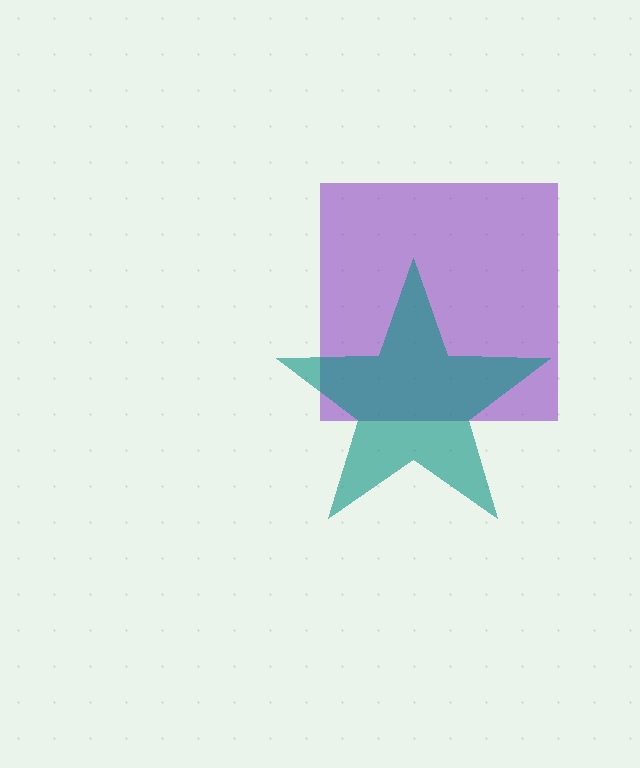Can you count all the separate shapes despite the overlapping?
Yes, there are 2 separate shapes.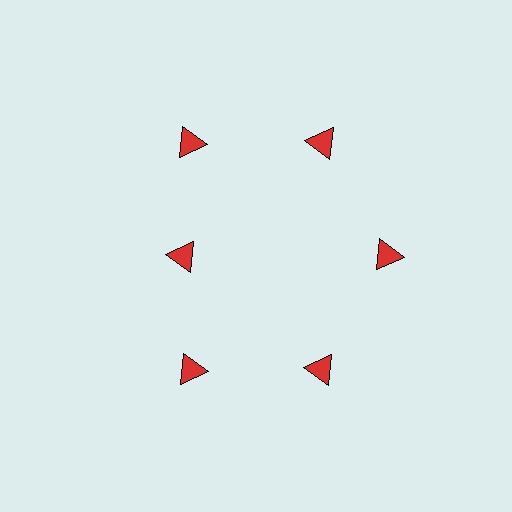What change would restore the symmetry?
The symmetry would be restored by moving it outward, back onto the ring so that all 6 triangles sit at equal angles and equal distance from the center.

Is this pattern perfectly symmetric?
No. The 6 red triangles are arranged in a ring, but one element near the 9 o'clock position is pulled inward toward the center, breaking the 6-fold rotational symmetry.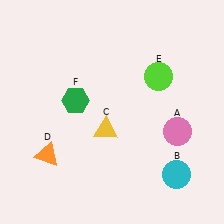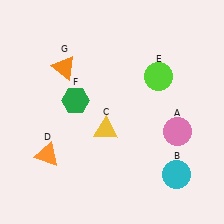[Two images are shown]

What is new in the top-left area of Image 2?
An orange triangle (G) was added in the top-left area of Image 2.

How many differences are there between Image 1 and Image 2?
There is 1 difference between the two images.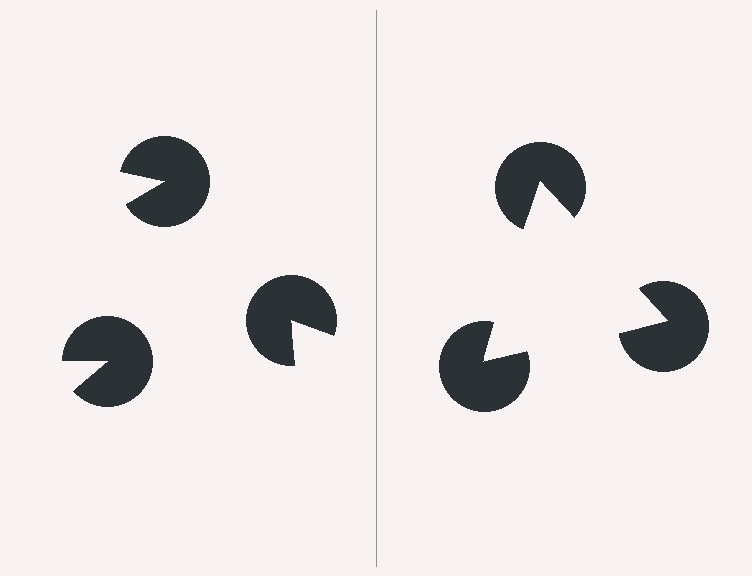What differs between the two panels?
The pac-man discs are positioned identically on both sides; only the wedge orientations differ. On the right they align to a triangle; on the left they are misaligned.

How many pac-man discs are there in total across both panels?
6 — 3 on each side.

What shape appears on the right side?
An illusory triangle.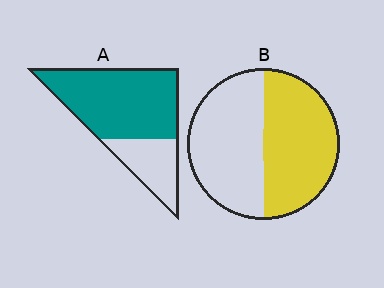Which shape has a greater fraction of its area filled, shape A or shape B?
Shape A.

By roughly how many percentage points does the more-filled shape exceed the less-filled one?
By roughly 20 percentage points (A over B).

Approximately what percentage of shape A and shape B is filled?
A is approximately 70% and B is approximately 50%.